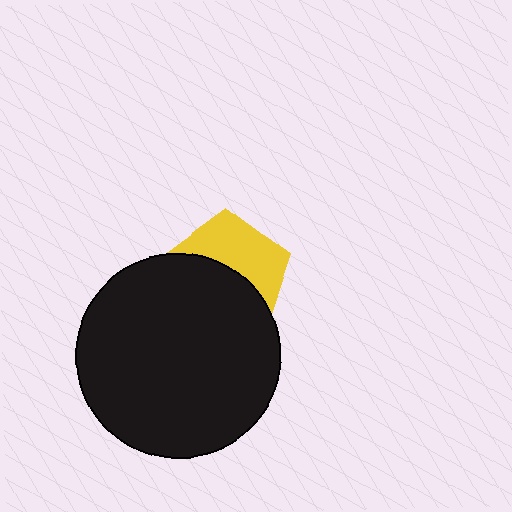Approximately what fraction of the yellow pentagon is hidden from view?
Roughly 54% of the yellow pentagon is hidden behind the black circle.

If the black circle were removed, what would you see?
You would see the complete yellow pentagon.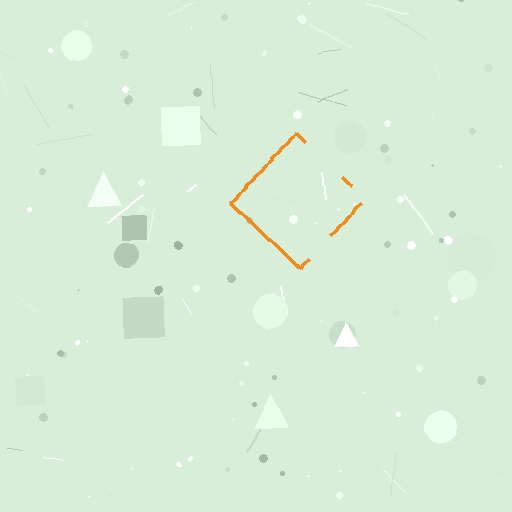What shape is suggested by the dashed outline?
The dashed outline suggests a diamond.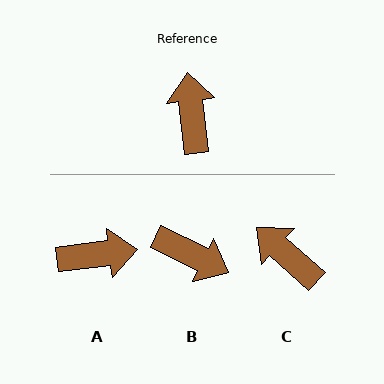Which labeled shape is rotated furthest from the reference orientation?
B, about 123 degrees away.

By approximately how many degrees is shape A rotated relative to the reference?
Approximately 89 degrees clockwise.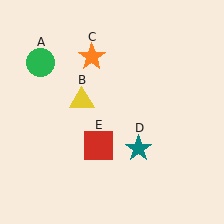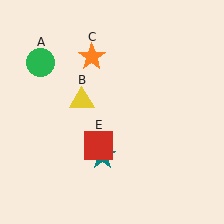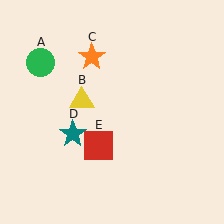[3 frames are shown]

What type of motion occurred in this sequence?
The teal star (object D) rotated clockwise around the center of the scene.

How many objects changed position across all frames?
1 object changed position: teal star (object D).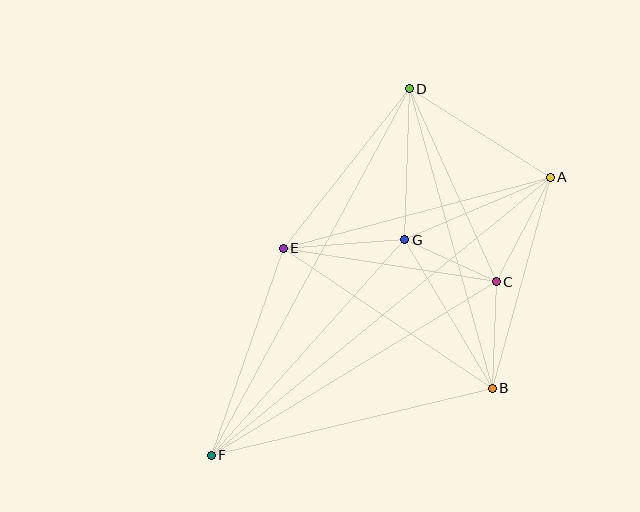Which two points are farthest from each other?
Points A and F are farthest from each other.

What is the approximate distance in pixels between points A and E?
The distance between A and E is approximately 276 pixels.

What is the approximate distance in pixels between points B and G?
The distance between B and G is approximately 172 pixels.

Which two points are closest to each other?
Points C and G are closest to each other.